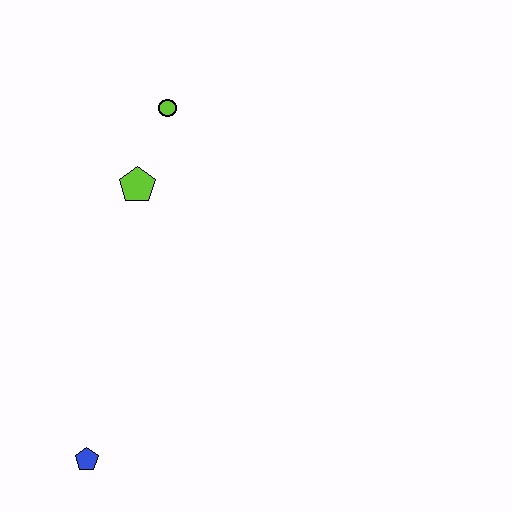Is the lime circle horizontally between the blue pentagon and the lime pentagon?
No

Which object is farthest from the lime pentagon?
The blue pentagon is farthest from the lime pentagon.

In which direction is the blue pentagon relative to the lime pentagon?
The blue pentagon is below the lime pentagon.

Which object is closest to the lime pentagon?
The lime circle is closest to the lime pentagon.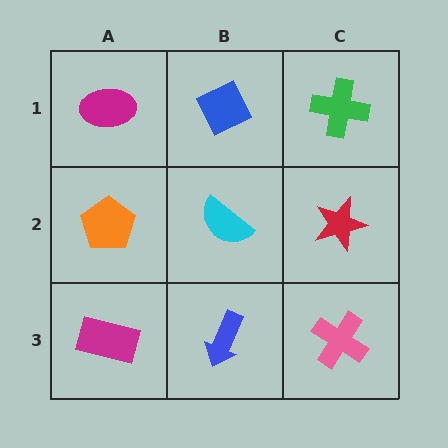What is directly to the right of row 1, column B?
A green cross.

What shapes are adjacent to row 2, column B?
A blue diamond (row 1, column B), a blue arrow (row 3, column B), an orange pentagon (row 2, column A), a red star (row 2, column C).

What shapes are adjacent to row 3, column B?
A cyan semicircle (row 2, column B), a magenta rectangle (row 3, column A), a pink cross (row 3, column C).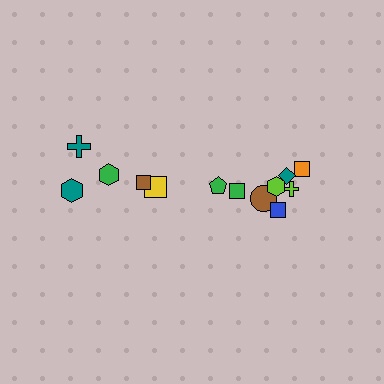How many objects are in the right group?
There are 8 objects.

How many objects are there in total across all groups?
There are 13 objects.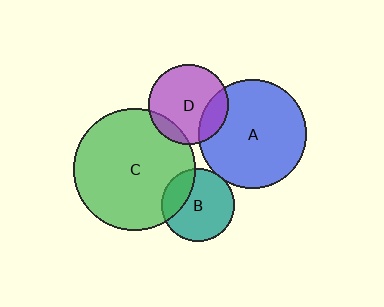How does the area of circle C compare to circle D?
Approximately 2.3 times.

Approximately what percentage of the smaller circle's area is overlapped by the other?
Approximately 5%.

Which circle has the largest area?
Circle C (green).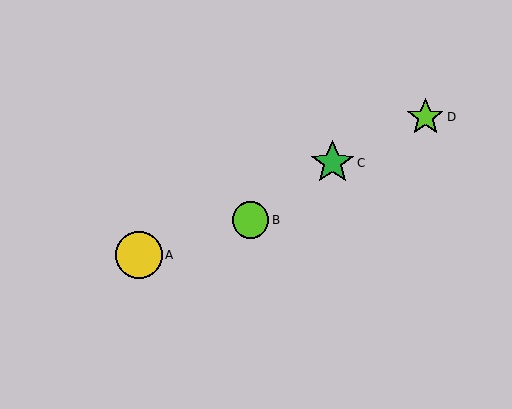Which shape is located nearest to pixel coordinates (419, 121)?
The lime star (labeled D) at (425, 117) is nearest to that location.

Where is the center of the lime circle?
The center of the lime circle is at (250, 220).